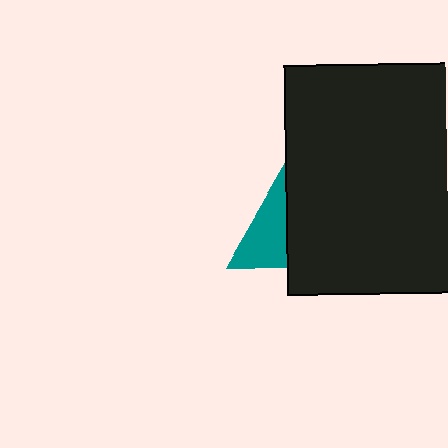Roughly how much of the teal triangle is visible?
About half of it is visible (roughly 47%).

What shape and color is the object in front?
The object in front is a black rectangle.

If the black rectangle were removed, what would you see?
You would see the complete teal triangle.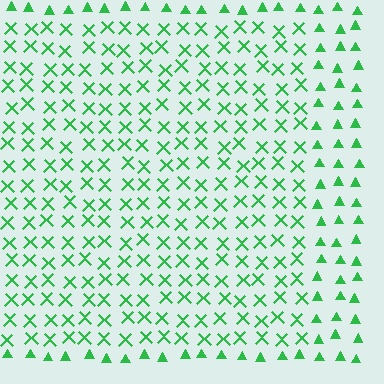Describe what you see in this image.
The image is filled with small green elements arranged in a uniform grid. A rectangle-shaped region contains X marks, while the surrounding area contains triangles. The boundary is defined purely by the change in element shape.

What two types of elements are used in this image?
The image uses X marks inside the rectangle region and triangles outside it.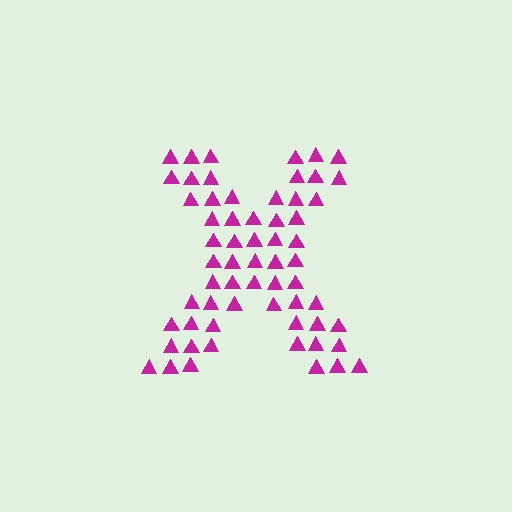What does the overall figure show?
The overall figure shows the letter X.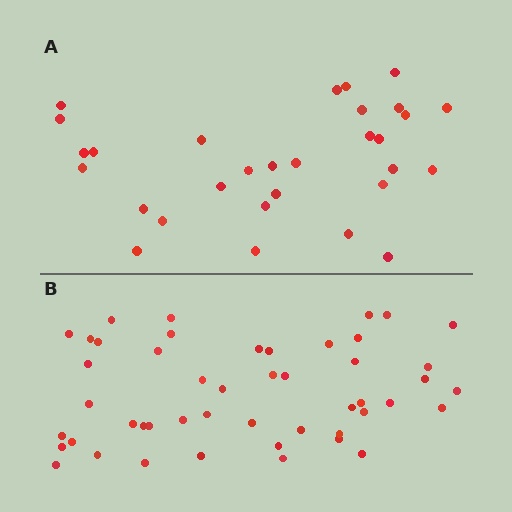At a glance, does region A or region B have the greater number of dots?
Region B (the bottom region) has more dots.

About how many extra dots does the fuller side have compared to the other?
Region B has approximately 20 more dots than region A.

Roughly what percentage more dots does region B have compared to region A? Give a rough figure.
About 60% more.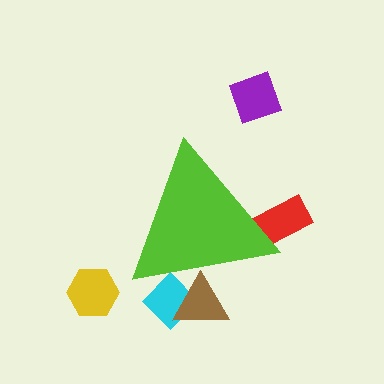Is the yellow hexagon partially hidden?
No, the yellow hexagon is fully visible.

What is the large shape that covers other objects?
A lime triangle.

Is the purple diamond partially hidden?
No, the purple diamond is fully visible.